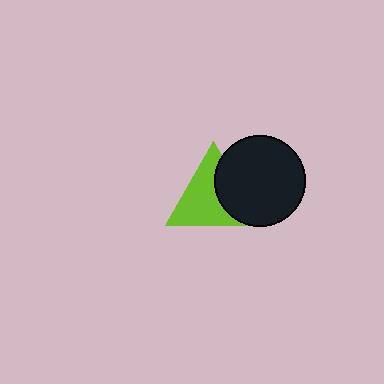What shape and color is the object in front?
The object in front is a black circle.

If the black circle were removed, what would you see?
You would see the complete lime triangle.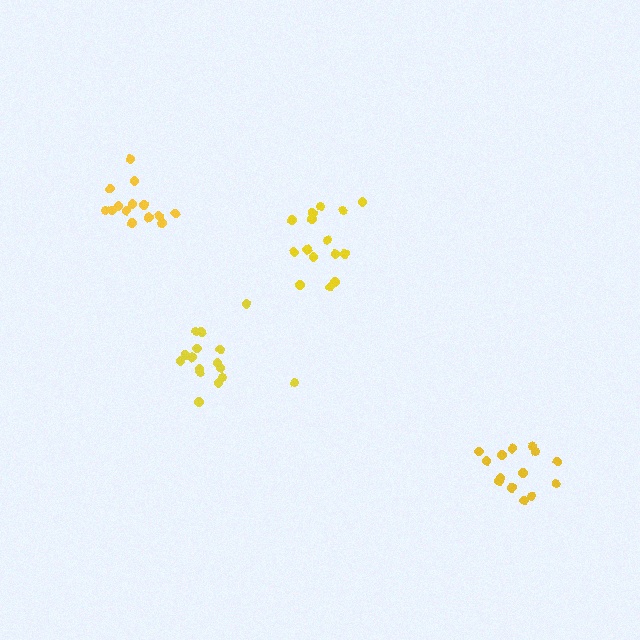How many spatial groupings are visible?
There are 4 spatial groupings.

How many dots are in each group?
Group 1: 14 dots, Group 2: 15 dots, Group 3: 16 dots, Group 4: 15 dots (60 total).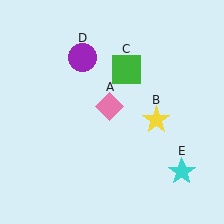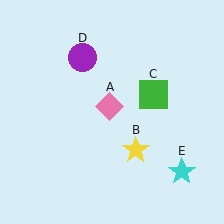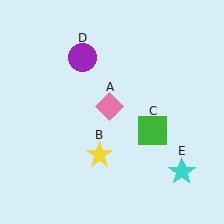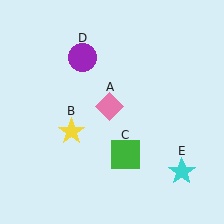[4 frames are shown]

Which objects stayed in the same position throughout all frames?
Pink diamond (object A) and purple circle (object D) and cyan star (object E) remained stationary.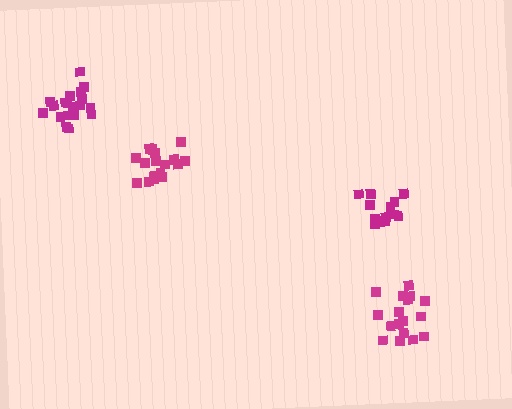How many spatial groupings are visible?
There are 4 spatial groupings.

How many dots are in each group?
Group 1: 17 dots, Group 2: 17 dots, Group 3: 19 dots, Group 4: 13 dots (66 total).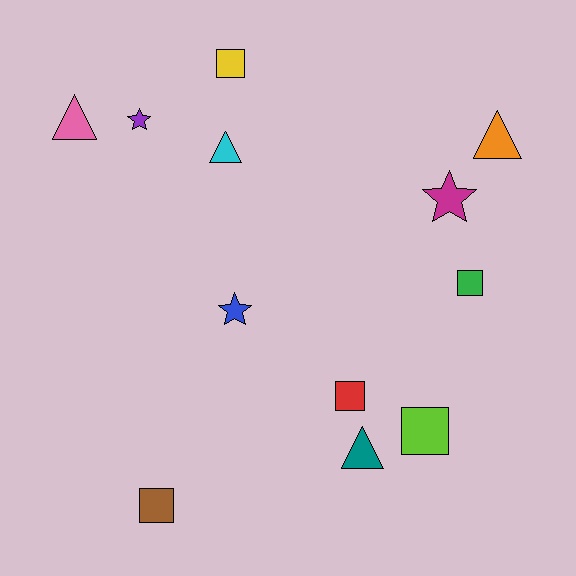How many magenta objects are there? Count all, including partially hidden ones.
There is 1 magenta object.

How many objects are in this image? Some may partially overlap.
There are 12 objects.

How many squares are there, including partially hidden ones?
There are 5 squares.